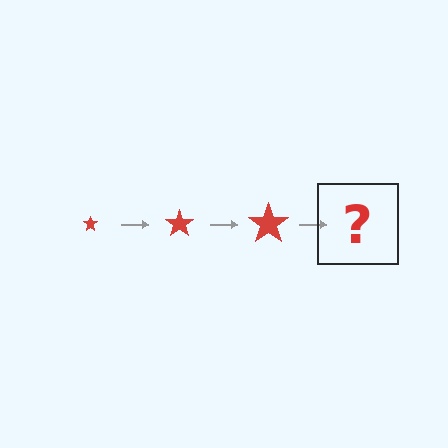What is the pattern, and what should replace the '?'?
The pattern is that the star gets progressively larger each step. The '?' should be a red star, larger than the previous one.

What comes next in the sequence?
The next element should be a red star, larger than the previous one.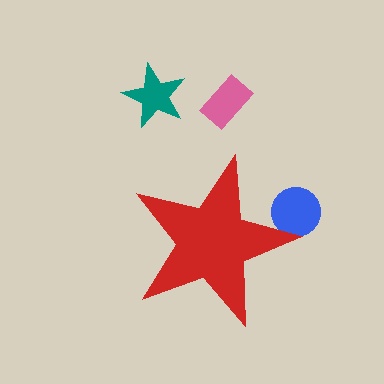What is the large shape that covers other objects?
A red star.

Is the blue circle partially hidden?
Yes, the blue circle is partially hidden behind the red star.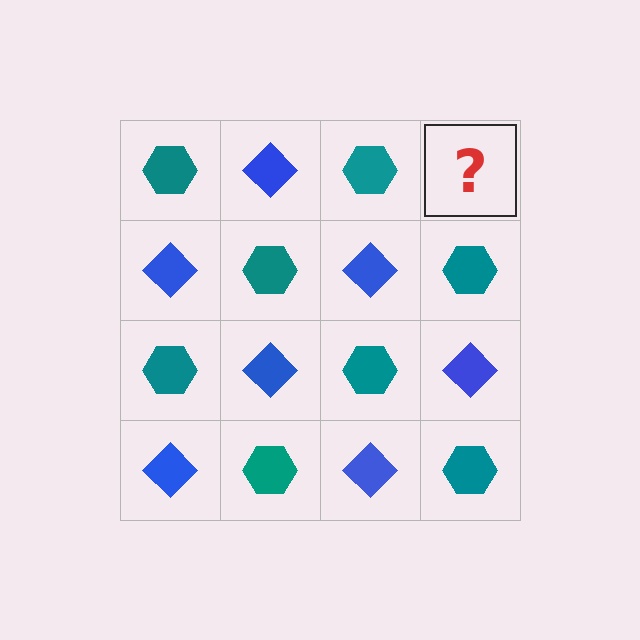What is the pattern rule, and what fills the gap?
The rule is that it alternates teal hexagon and blue diamond in a checkerboard pattern. The gap should be filled with a blue diamond.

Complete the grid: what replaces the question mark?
The question mark should be replaced with a blue diamond.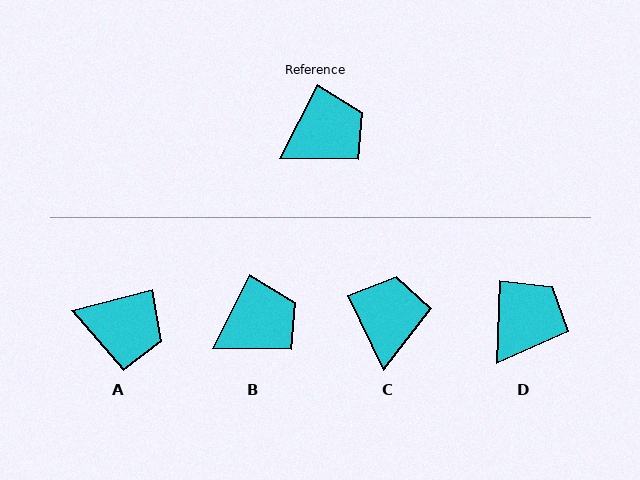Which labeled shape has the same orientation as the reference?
B.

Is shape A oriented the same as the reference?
No, it is off by about 49 degrees.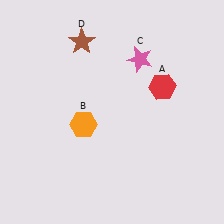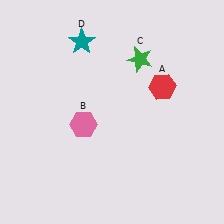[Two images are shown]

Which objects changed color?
B changed from orange to pink. C changed from pink to green. D changed from brown to teal.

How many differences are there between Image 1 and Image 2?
There are 3 differences between the two images.